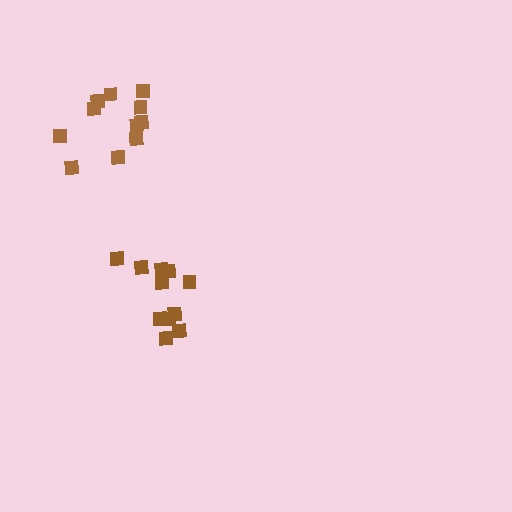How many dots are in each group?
Group 1: 11 dots, Group 2: 11 dots (22 total).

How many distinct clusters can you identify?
There are 2 distinct clusters.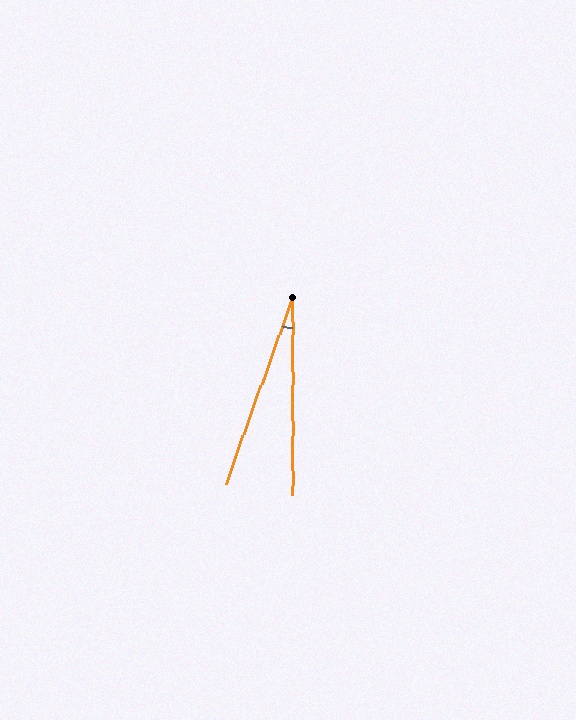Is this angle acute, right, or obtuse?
It is acute.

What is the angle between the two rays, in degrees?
Approximately 20 degrees.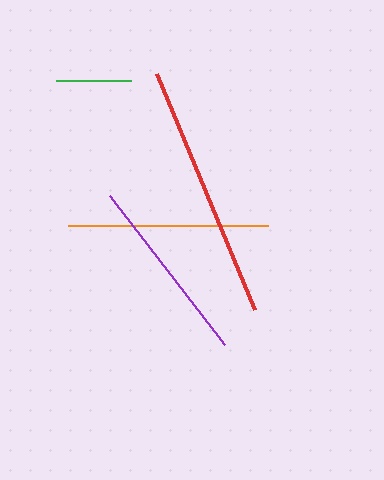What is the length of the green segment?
The green segment is approximately 76 pixels long.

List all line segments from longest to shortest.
From longest to shortest: red, orange, purple, green.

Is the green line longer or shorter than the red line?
The red line is longer than the green line.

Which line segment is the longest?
The red line is the longest at approximately 255 pixels.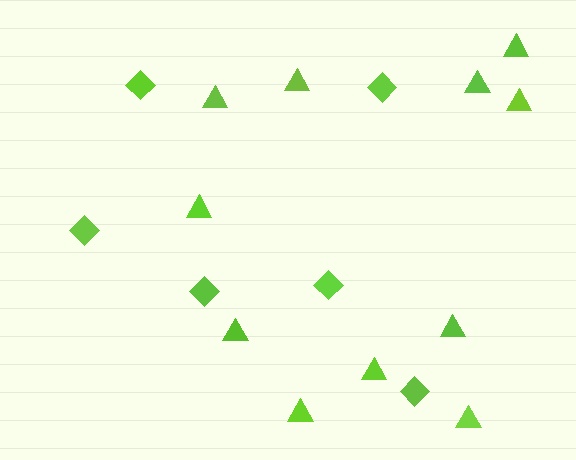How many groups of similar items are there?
There are 2 groups: one group of diamonds (6) and one group of triangles (11).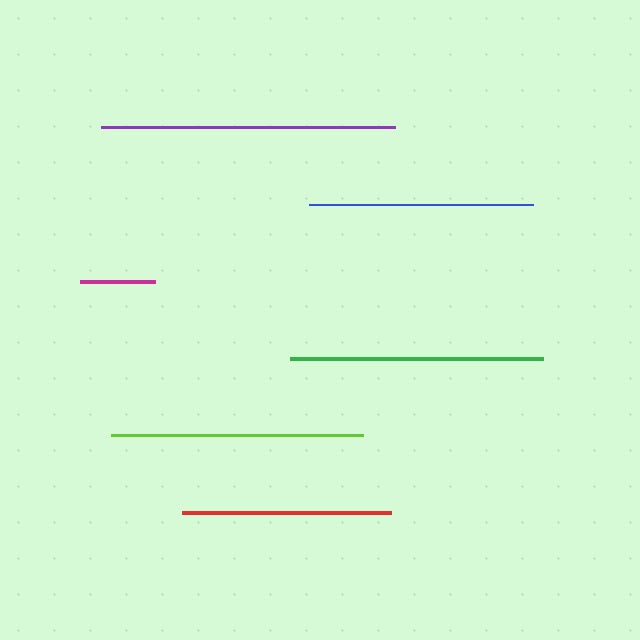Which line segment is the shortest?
The magenta line is the shortest at approximately 75 pixels.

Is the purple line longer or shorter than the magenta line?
The purple line is longer than the magenta line.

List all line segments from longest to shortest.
From longest to shortest: purple, green, lime, blue, red, magenta.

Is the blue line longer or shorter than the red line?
The blue line is longer than the red line.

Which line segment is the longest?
The purple line is the longest at approximately 294 pixels.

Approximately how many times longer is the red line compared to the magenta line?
The red line is approximately 2.8 times the length of the magenta line.